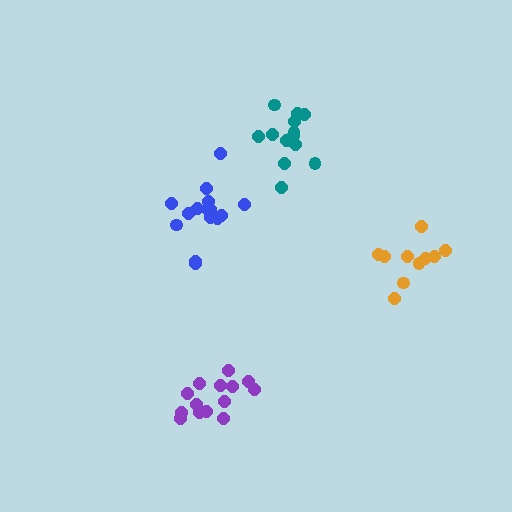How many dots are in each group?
Group 1: 13 dots, Group 2: 10 dots, Group 3: 15 dots, Group 4: 14 dots (52 total).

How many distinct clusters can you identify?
There are 4 distinct clusters.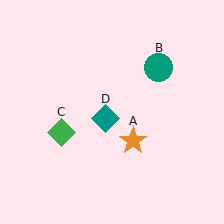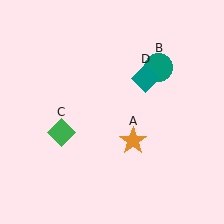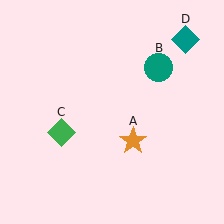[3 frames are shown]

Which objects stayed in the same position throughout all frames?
Orange star (object A) and teal circle (object B) and green diamond (object C) remained stationary.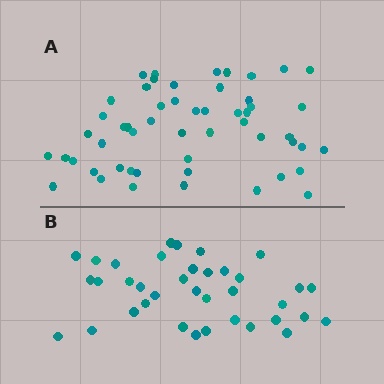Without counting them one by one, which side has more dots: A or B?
Region A (the top region) has more dots.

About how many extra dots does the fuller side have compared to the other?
Region A has approximately 15 more dots than region B.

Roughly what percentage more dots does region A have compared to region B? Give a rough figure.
About 45% more.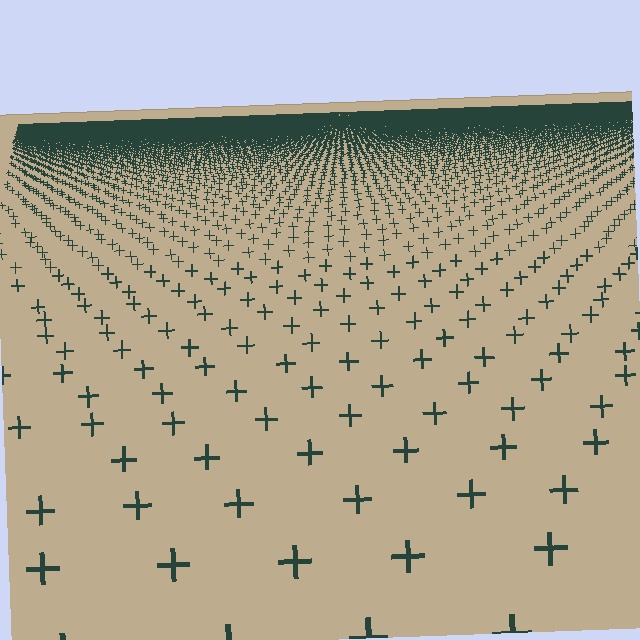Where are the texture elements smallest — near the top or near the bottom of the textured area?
Near the top.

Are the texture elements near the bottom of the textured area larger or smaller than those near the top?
Larger. Near the bottom, elements are closer to the viewer and appear at a bigger on-screen size.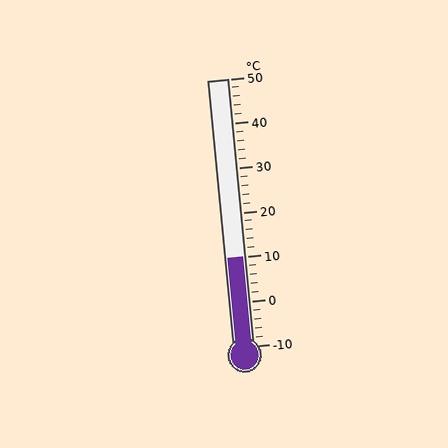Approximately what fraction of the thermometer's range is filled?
The thermometer is filled to approximately 35% of its range.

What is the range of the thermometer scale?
The thermometer scale ranges from -10°C to 50°C.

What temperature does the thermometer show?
The thermometer shows approximately 10°C.